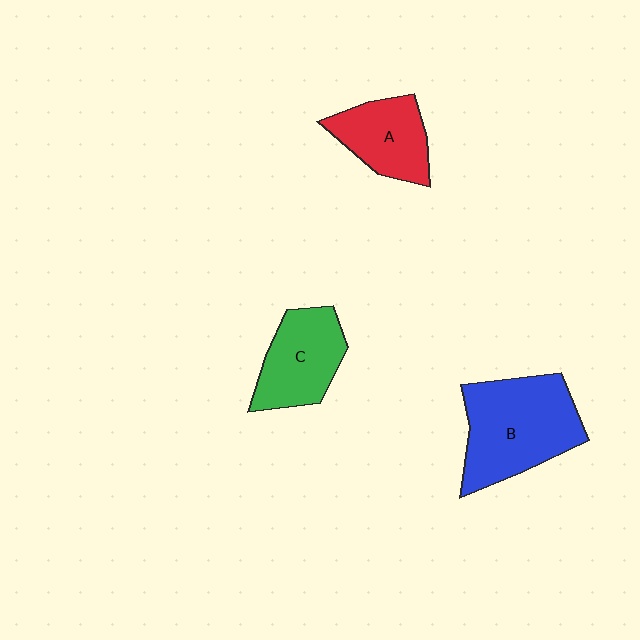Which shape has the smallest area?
Shape A (red).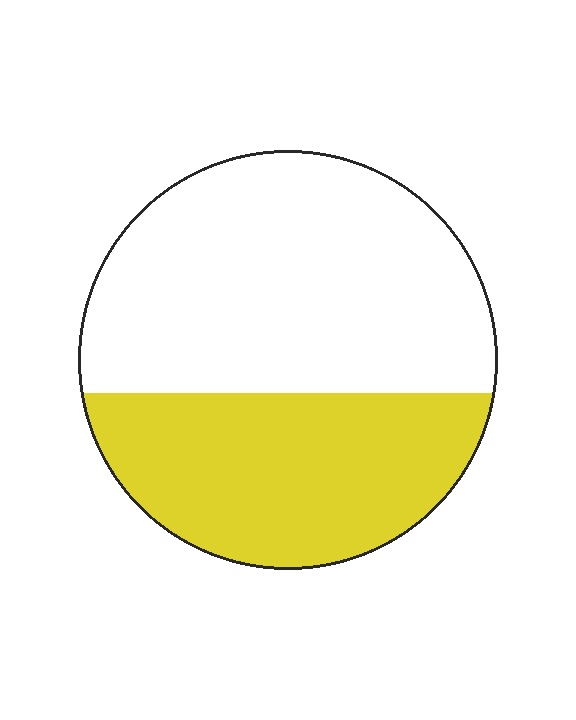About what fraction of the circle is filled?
About two fifths (2/5).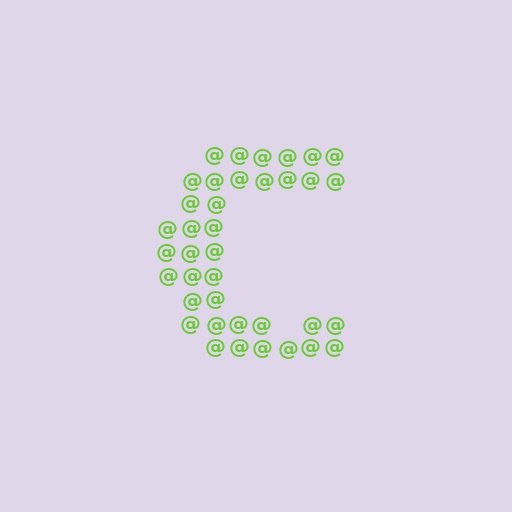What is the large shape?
The large shape is the letter C.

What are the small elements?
The small elements are at signs.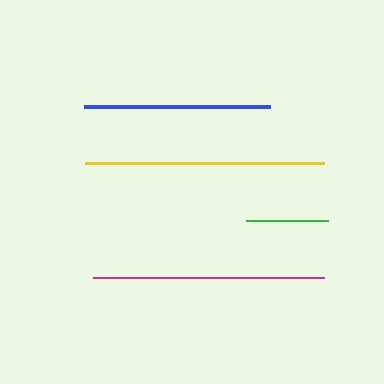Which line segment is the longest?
The yellow line is the longest at approximately 239 pixels.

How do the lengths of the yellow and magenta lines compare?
The yellow and magenta lines are approximately the same length.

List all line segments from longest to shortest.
From longest to shortest: yellow, magenta, blue, green.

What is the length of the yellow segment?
The yellow segment is approximately 239 pixels long.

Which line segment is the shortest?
The green line is the shortest at approximately 82 pixels.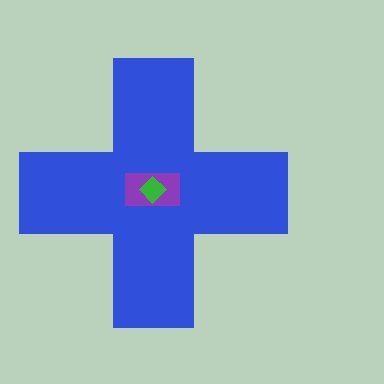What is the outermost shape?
The blue cross.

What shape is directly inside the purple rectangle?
The green diamond.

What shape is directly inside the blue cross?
The purple rectangle.